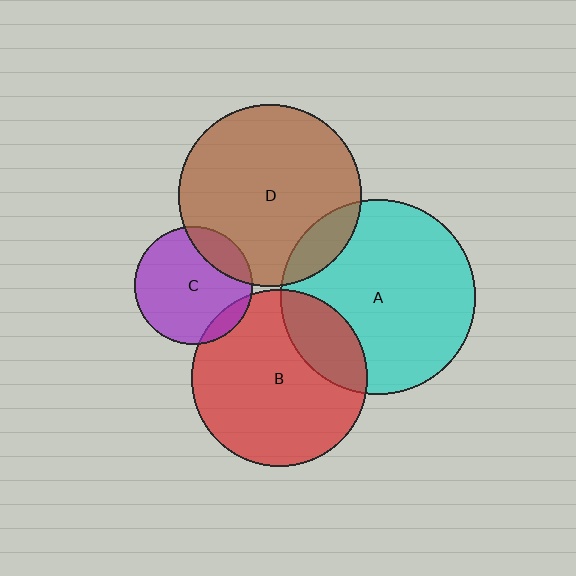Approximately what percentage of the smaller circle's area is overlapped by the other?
Approximately 10%.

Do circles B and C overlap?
Yes.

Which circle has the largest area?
Circle A (cyan).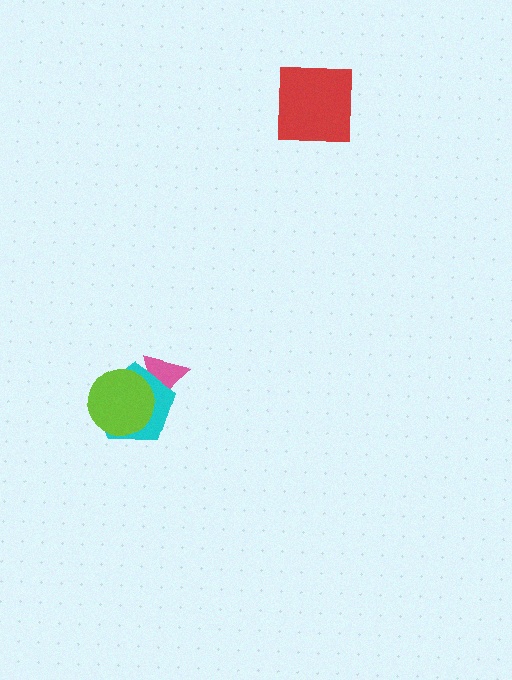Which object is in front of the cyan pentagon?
The lime circle is in front of the cyan pentagon.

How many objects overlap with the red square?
0 objects overlap with the red square.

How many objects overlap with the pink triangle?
2 objects overlap with the pink triangle.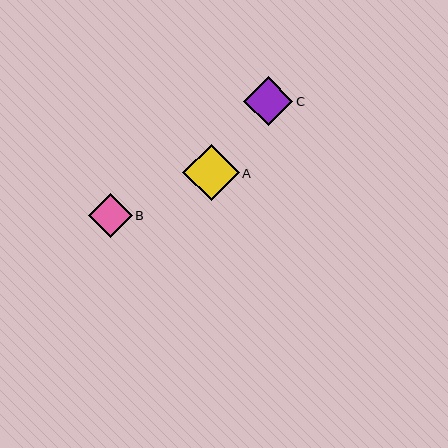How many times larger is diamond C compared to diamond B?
Diamond C is approximately 1.1 times the size of diamond B.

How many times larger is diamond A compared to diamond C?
Diamond A is approximately 1.1 times the size of diamond C.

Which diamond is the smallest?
Diamond B is the smallest with a size of approximately 44 pixels.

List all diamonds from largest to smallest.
From largest to smallest: A, C, B.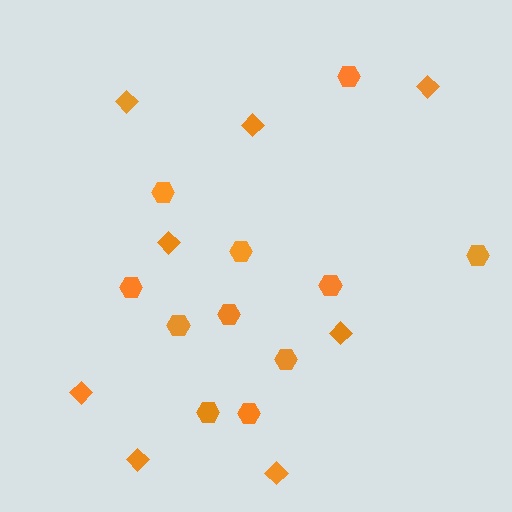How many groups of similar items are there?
There are 2 groups: one group of diamonds (8) and one group of hexagons (11).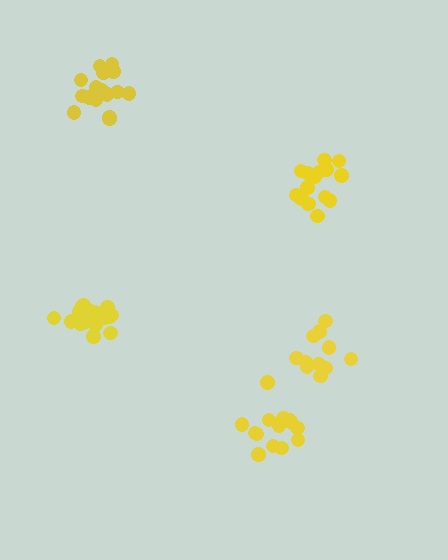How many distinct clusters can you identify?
There are 5 distinct clusters.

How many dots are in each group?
Group 1: 18 dots, Group 2: 17 dots, Group 3: 12 dots, Group 4: 14 dots, Group 5: 15 dots (76 total).